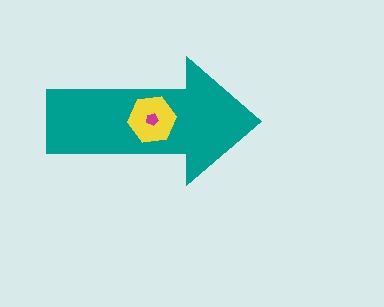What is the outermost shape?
The teal arrow.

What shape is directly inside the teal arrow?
The yellow hexagon.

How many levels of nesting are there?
3.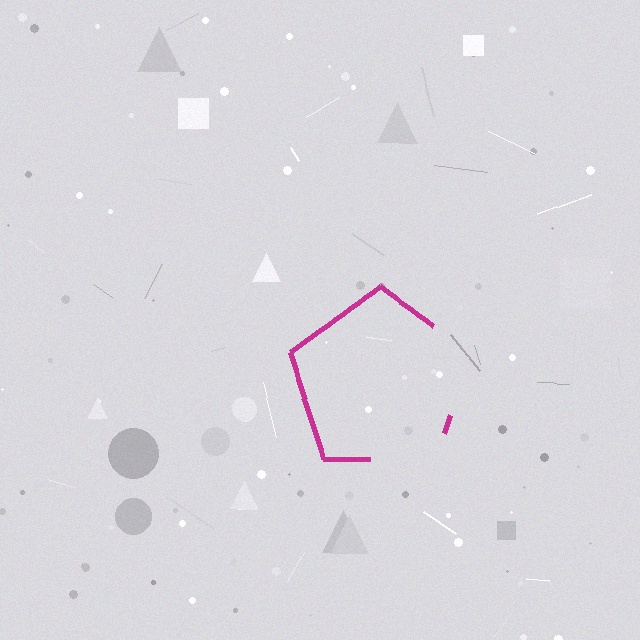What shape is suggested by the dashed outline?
The dashed outline suggests a pentagon.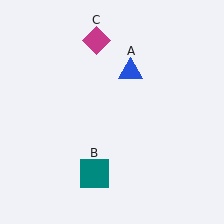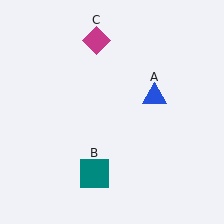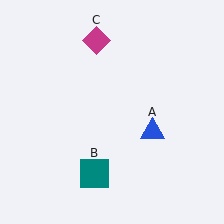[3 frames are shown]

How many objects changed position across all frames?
1 object changed position: blue triangle (object A).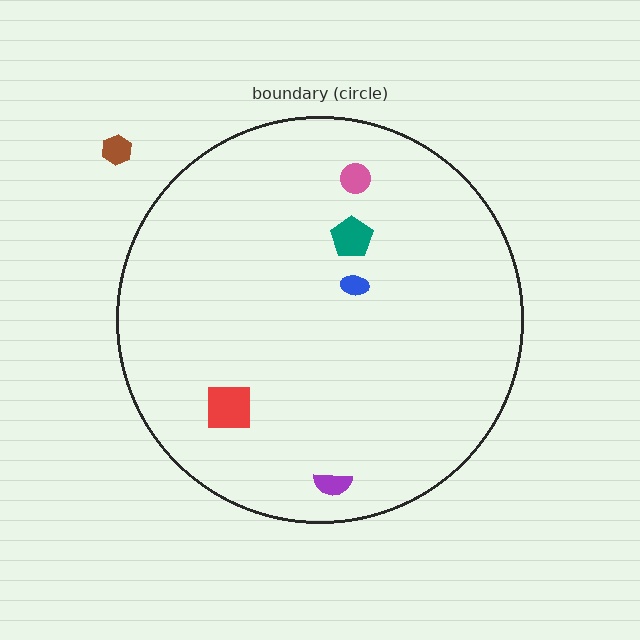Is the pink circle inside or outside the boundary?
Inside.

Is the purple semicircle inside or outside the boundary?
Inside.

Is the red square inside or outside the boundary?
Inside.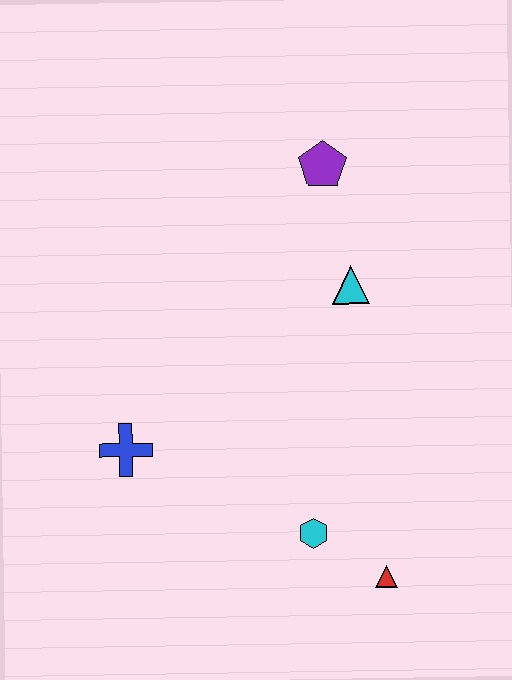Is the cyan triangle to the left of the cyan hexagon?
No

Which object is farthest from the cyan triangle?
The red triangle is farthest from the cyan triangle.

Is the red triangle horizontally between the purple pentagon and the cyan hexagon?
No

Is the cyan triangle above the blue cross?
Yes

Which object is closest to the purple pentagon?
The cyan triangle is closest to the purple pentagon.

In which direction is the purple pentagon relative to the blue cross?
The purple pentagon is above the blue cross.